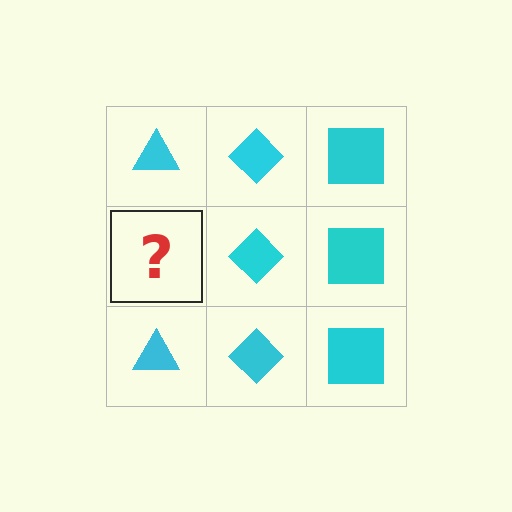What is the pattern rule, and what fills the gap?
The rule is that each column has a consistent shape. The gap should be filled with a cyan triangle.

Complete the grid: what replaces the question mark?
The question mark should be replaced with a cyan triangle.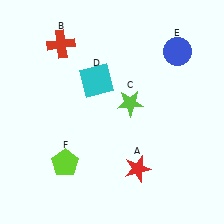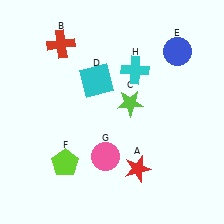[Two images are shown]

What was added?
A pink circle (G), a cyan cross (H) were added in Image 2.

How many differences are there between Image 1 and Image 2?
There are 2 differences between the two images.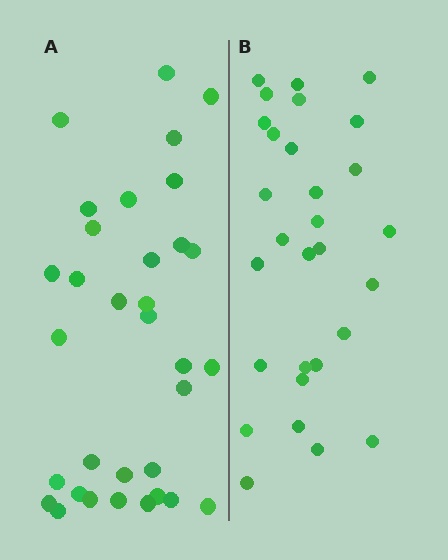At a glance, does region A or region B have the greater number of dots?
Region A (the left region) has more dots.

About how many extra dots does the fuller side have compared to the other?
Region A has about 4 more dots than region B.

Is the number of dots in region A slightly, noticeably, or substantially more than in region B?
Region A has only slightly more — the two regions are fairly close. The ratio is roughly 1.1 to 1.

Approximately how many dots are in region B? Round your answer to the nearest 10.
About 30 dots. (The exact count is 29, which rounds to 30.)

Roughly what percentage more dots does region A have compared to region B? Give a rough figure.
About 15% more.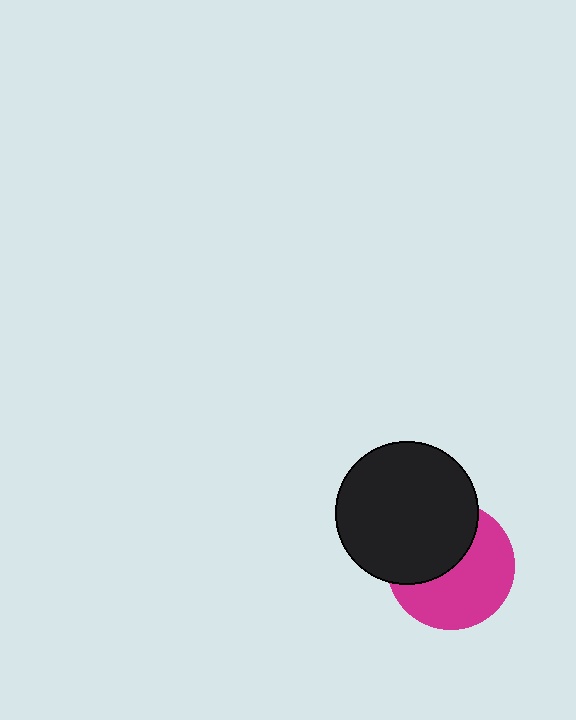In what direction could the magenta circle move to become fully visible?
The magenta circle could move toward the lower-right. That would shift it out from behind the black circle entirely.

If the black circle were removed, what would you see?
You would see the complete magenta circle.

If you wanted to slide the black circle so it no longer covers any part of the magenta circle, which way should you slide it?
Slide it toward the upper-left — that is the most direct way to separate the two shapes.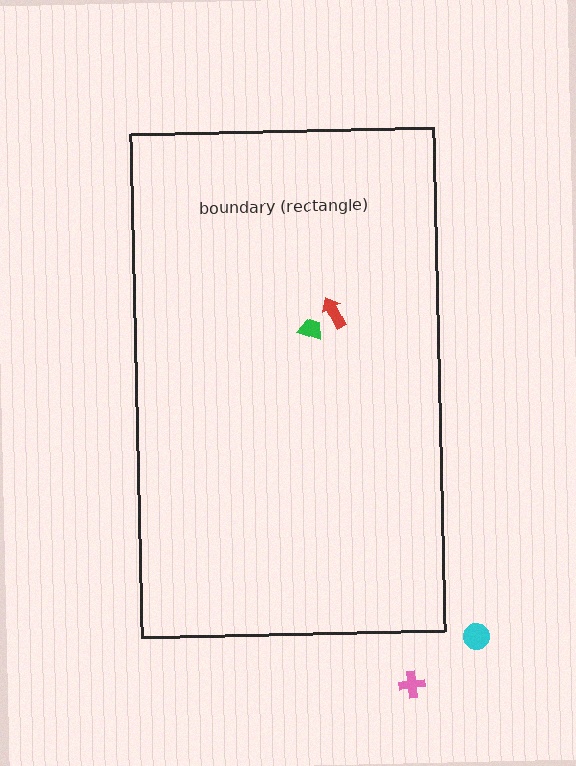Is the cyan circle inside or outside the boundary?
Outside.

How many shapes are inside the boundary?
2 inside, 2 outside.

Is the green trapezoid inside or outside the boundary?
Inside.